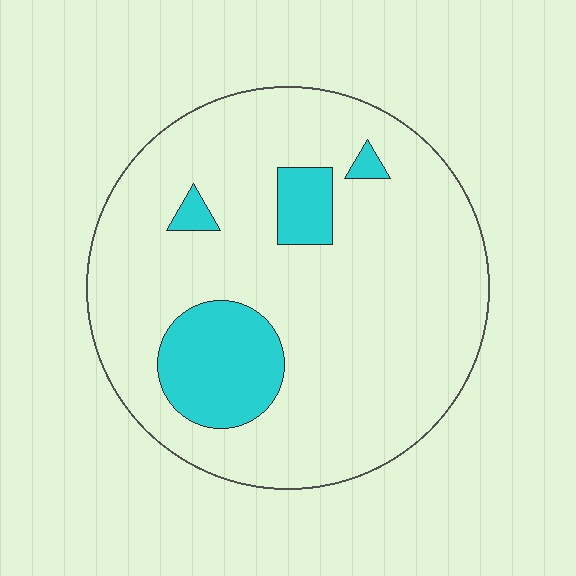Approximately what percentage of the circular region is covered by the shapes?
Approximately 15%.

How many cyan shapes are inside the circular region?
4.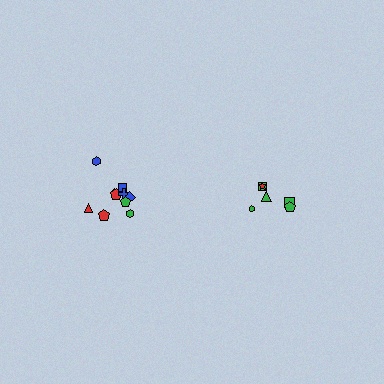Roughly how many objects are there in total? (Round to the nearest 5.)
Roughly 15 objects in total.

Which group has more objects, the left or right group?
The left group.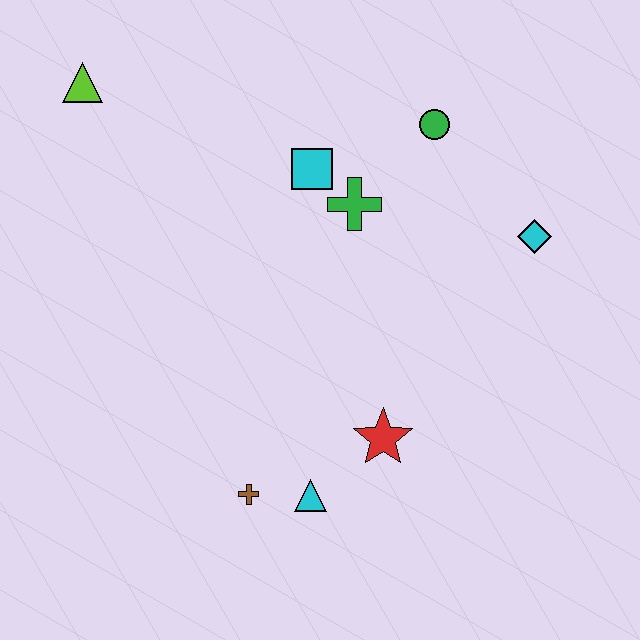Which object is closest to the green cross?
The cyan square is closest to the green cross.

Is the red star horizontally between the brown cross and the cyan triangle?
No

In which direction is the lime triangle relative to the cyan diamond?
The lime triangle is to the left of the cyan diamond.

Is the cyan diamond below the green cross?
Yes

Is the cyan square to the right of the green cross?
No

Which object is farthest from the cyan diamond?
The lime triangle is farthest from the cyan diamond.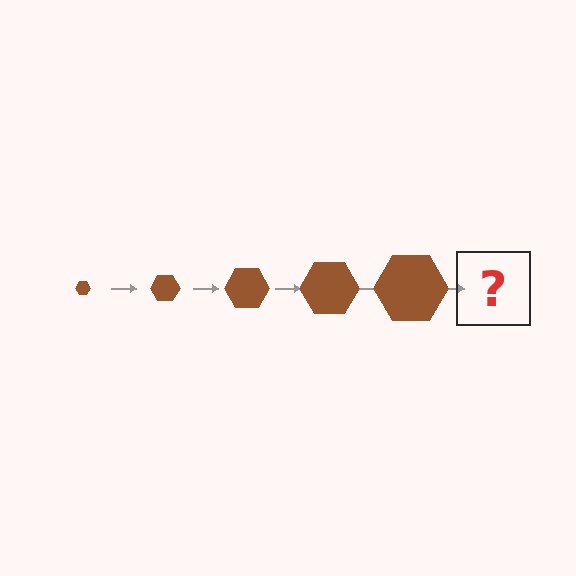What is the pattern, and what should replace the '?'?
The pattern is that the hexagon gets progressively larger each step. The '?' should be a brown hexagon, larger than the previous one.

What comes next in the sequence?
The next element should be a brown hexagon, larger than the previous one.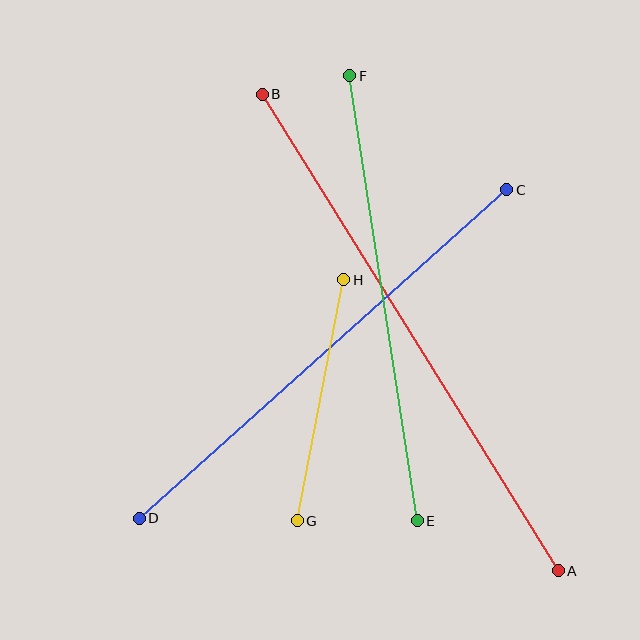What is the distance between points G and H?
The distance is approximately 246 pixels.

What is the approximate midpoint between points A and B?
The midpoint is at approximately (410, 332) pixels.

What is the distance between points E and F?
The distance is approximately 450 pixels.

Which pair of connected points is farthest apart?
Points A and B are farthest apart.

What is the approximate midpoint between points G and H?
The midpoint is at approximately (321, 400) pixels.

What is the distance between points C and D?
The distance is approximately 493 pixels.